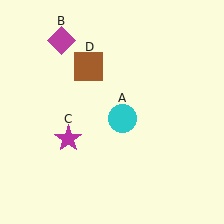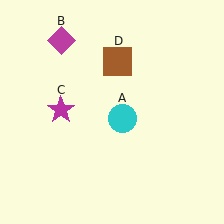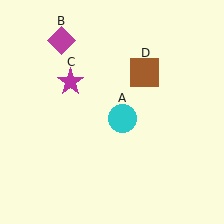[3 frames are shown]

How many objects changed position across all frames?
2 objects changed position: magenta star (object C), brown square (object D).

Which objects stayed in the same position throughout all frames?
Cyan circle (object A) and magenta diamond (object B) remained stationary.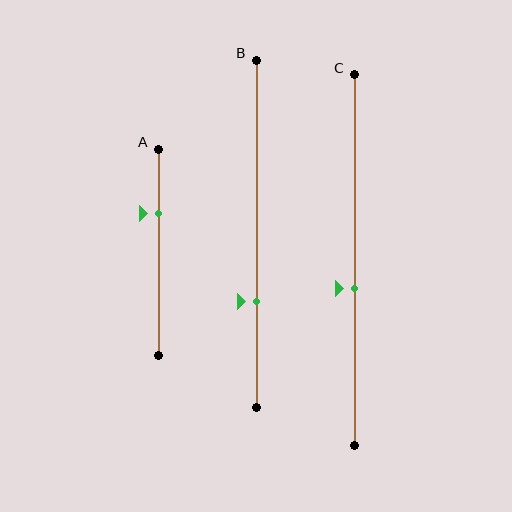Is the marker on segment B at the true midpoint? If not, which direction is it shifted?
No, the marker on segment B is shifted downward by about 20% of the segment length.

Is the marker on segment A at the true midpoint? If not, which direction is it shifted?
No, the marker on segment A is shifted upward by about 19% of the segment length.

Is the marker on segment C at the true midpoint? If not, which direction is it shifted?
No, the marker on segment C is shifted downward by about 8% of the segment length.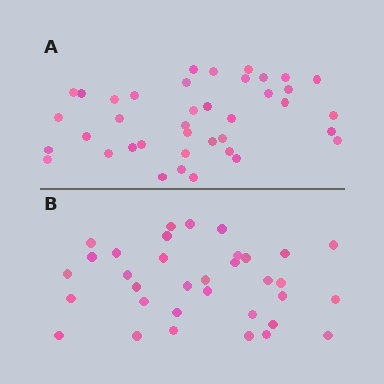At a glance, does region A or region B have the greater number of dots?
Region A (the top region) has more dots.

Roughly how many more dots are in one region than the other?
Region A has about 5 more dots than region B.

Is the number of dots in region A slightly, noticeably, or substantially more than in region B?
Region A has only slightly more — the two regions are fairly close. The ratio is roughly 1.1 to 1.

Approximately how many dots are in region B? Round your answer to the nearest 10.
About 30 dots. (The exact count is 34, which rounds to 30.)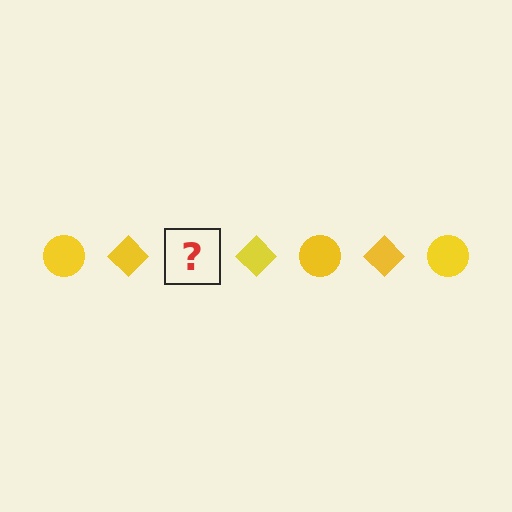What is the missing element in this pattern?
The missing element is a yellow circle.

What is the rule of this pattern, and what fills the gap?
The rule is that the pattern cycles through circle, diamond shapes in yellow. The gap should be filled with a yellow circle.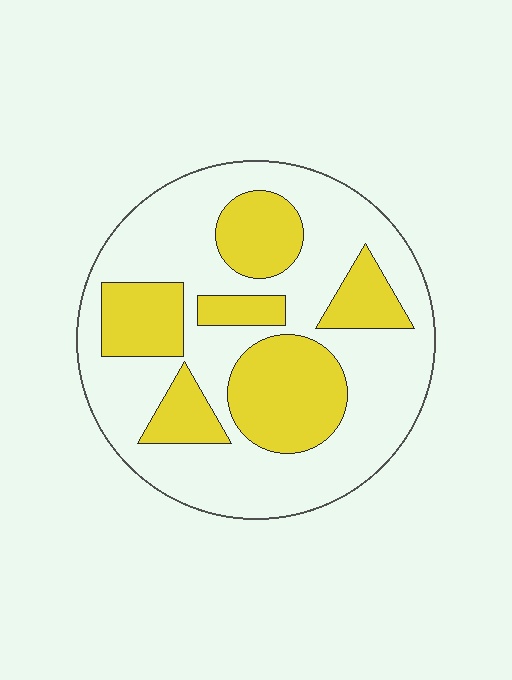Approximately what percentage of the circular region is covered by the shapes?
Approximately 35%.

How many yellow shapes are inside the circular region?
6.